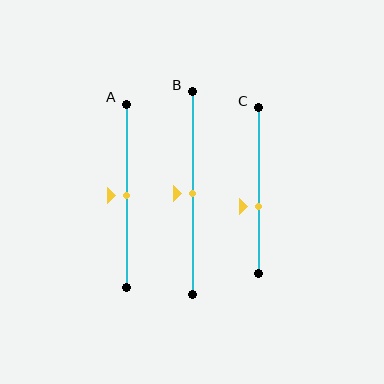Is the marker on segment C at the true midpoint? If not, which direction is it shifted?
No, the marker on segment C is shifted downward by about 10% of the segment length.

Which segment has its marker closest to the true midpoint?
Segment A has its marker closest to the true midpoint.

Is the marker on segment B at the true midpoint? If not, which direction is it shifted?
Yes, the marker on segment B is at the true midpoint.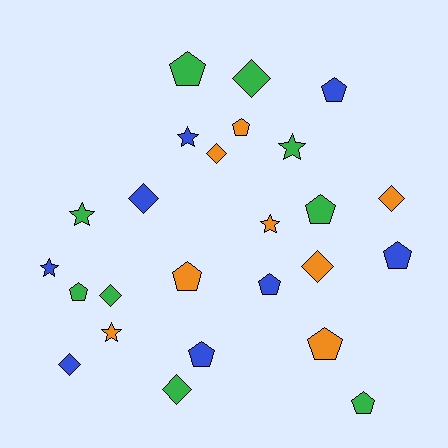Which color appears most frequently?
Green, with 9 objects.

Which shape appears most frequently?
Pentagon, with 11 objects.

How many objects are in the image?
There are 25 objects.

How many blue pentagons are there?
There are 4 blue pentagons.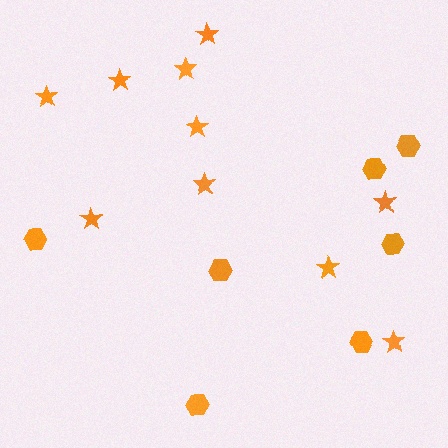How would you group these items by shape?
There are 2 groups: one group of stars (10) and one group of hexagons (7).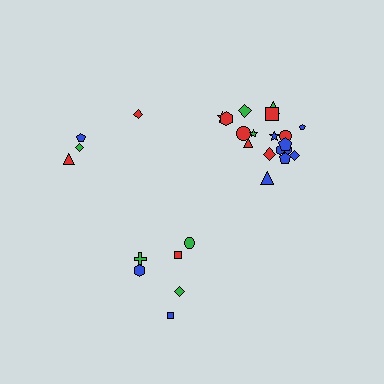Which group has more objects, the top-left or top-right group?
The top-right group.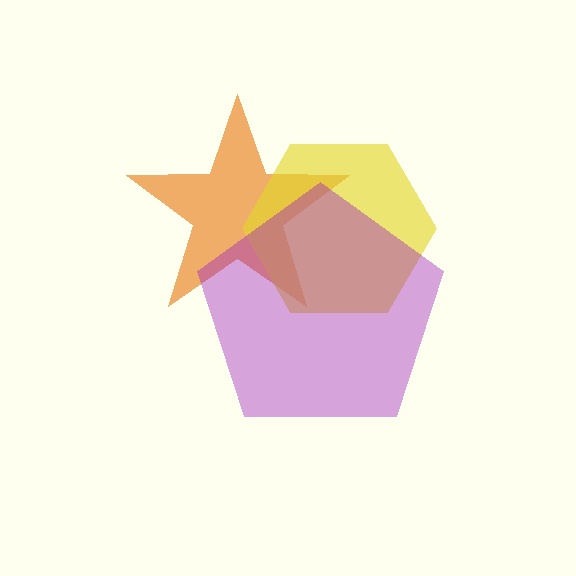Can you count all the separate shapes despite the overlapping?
Yes, there are 3 separate shapes.